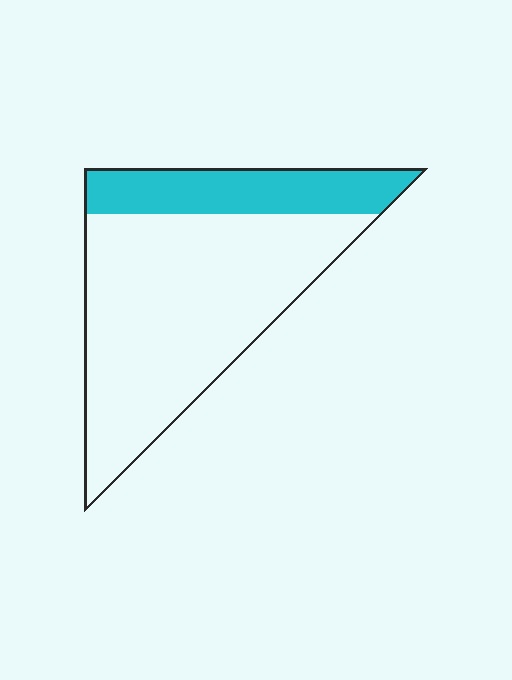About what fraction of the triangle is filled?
About one quarter (1/4).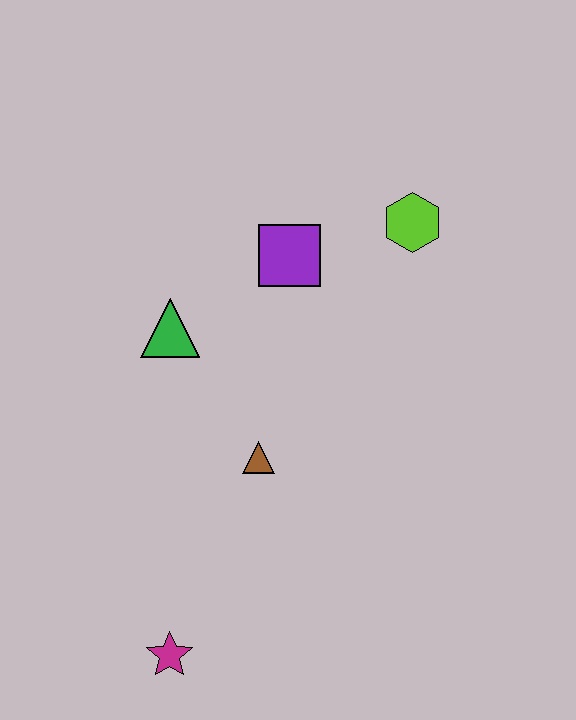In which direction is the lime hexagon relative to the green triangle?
The lime hexagon is to the right of the green triangle.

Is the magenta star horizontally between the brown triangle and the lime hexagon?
No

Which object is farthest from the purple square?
The magenta star is farthest from the purple square.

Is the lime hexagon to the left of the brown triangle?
No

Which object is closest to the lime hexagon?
The purple square is closest to the lime hexagon.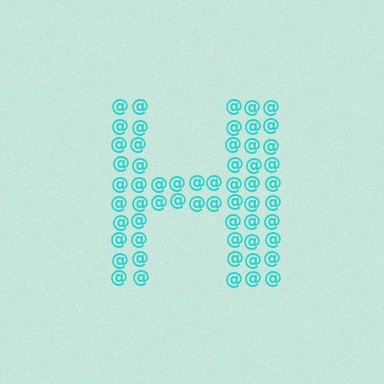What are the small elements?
The small elements are at signs.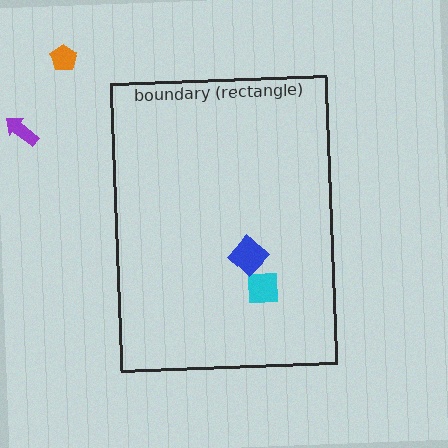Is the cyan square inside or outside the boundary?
Inside.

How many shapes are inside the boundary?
2 inside, 2 outside.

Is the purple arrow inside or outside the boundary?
Outside.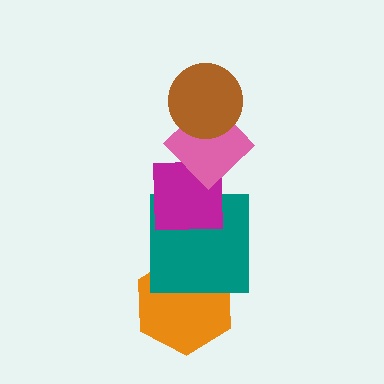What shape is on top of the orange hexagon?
The teal square is on top of the orange hexagon.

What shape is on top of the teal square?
The magenta square is on top of the teal square.